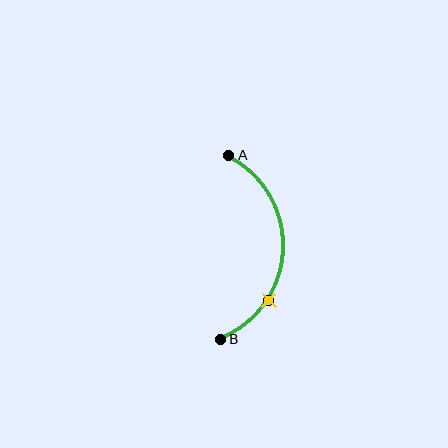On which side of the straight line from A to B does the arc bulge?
The arc bulges to the right of the straight line connecting A and B.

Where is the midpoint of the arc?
The arc midpoint is the point on the curve farthest from the straight line joining A and B. It sits to the right of that line.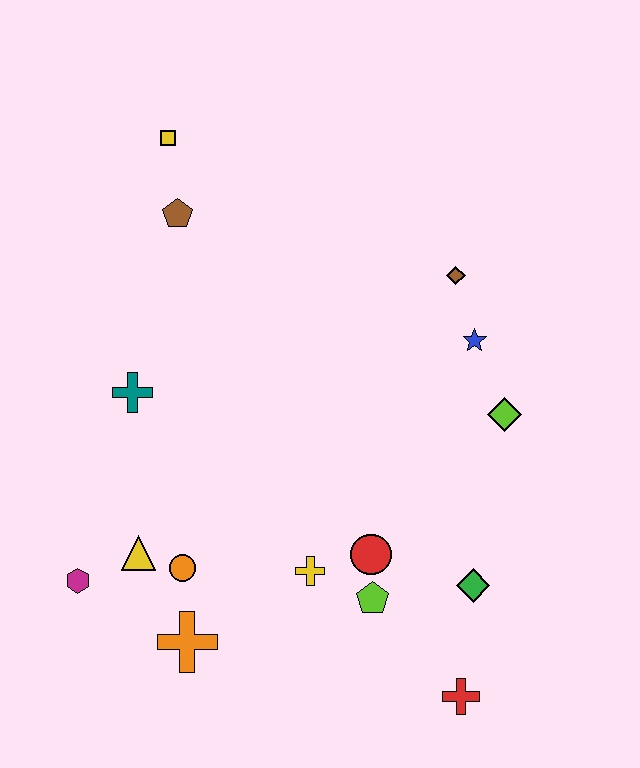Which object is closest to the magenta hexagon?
The yellow triangle is closest to the magenta hexagon.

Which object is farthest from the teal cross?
The red cross is farthest from the teal cross.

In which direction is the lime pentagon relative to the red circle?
The lime pentagon is below the red circle.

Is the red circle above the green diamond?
Yes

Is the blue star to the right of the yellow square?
Yes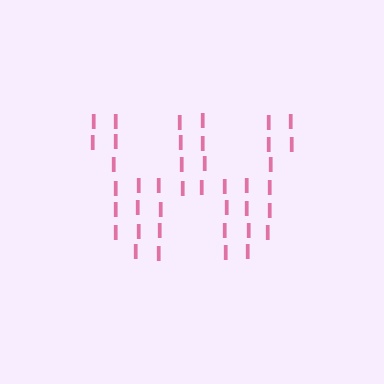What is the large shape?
The large shape is the letter W.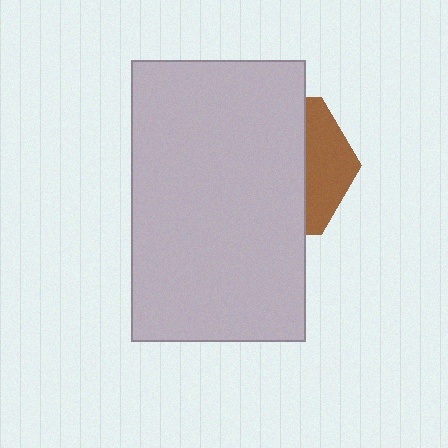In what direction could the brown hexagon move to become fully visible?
The brown hexagon could move right. That would shift it out from behind the light gray rectangle entirely.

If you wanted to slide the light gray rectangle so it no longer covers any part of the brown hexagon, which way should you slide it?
Slide it left — that is the most direct way to separate the two shapes.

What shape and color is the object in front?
The object in front is a light gray rectangle.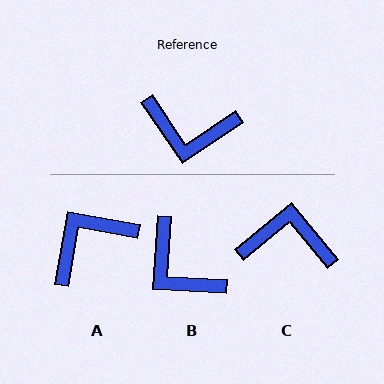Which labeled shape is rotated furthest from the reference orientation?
C, about 174 degrees away.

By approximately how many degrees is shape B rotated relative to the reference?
Approximately 37 degrees clockwise.